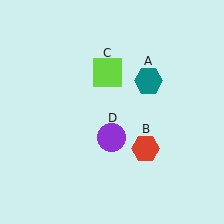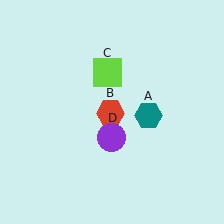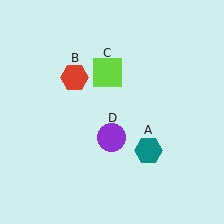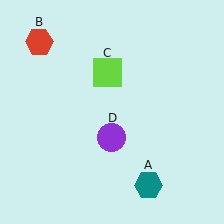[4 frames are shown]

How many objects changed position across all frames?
2 objects changed position: teal hexagon (object A), red hexagon (object B).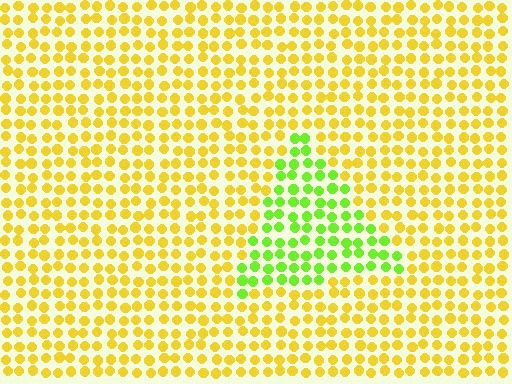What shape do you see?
I see a triangle.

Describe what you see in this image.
The image is filled with small yellow elements in a uniform arrangement. A triangle-shaped region is visible where the elements are tinted to a slightly different hue, forming a subtle color boundary.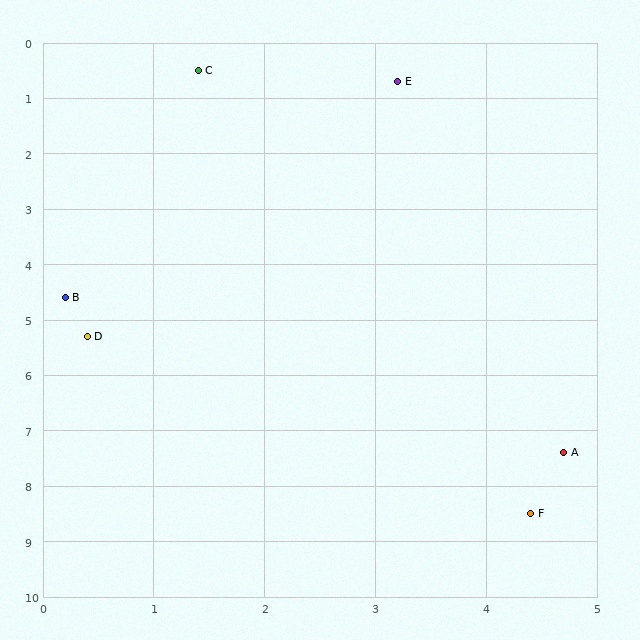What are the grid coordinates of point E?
Point E is at approximately (3.2, 0.7).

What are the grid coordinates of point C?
Point C is at approximately (1.4, 0.5).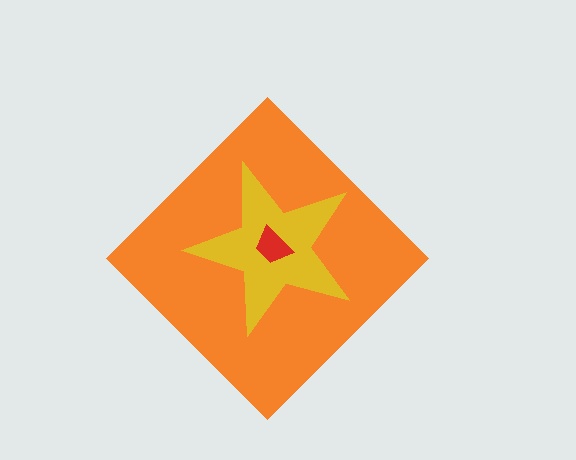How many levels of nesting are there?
3.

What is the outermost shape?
The orange diamond.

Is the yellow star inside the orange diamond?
Yes.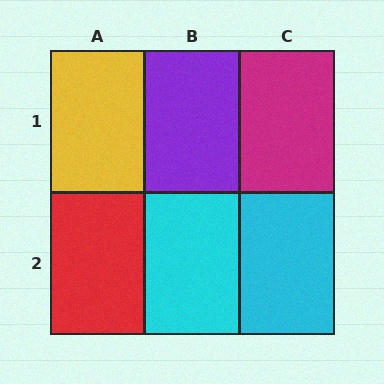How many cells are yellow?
1 cell is yellow.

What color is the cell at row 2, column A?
Red.